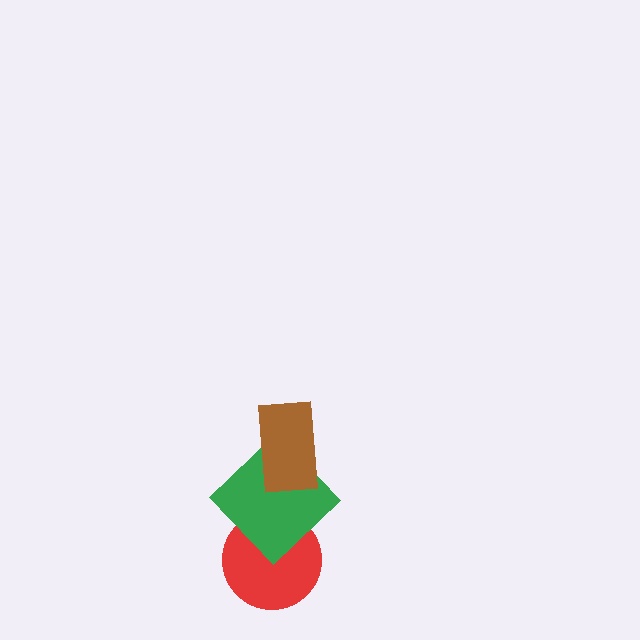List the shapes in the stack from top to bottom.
From top to bottom: the brown rectangle, the green diamond, the red circle.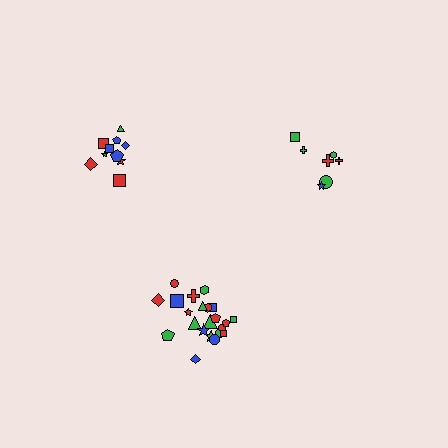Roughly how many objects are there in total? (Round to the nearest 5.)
Roughly 40 objects in total.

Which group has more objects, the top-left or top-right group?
The top-left group.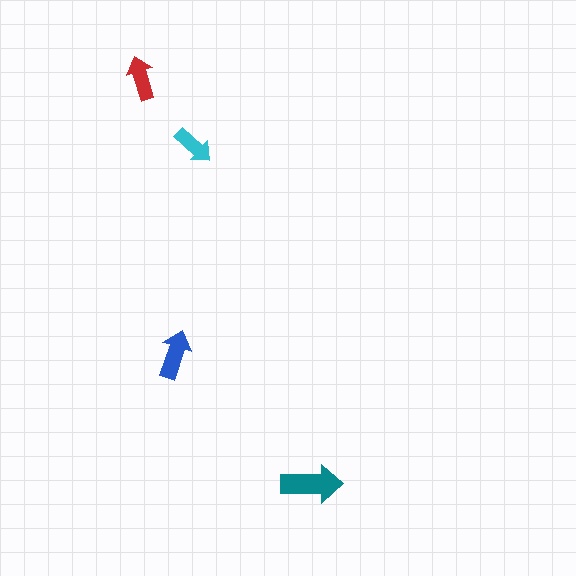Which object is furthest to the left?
The red arrow is leftmost.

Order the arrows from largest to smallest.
the teal one, the blue one, the red one, the cyan one.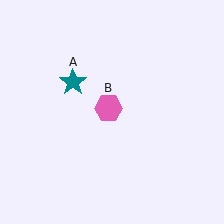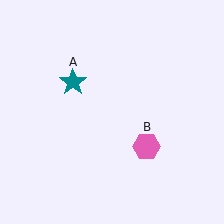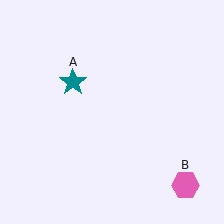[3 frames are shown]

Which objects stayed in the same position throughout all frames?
Teal star (object A) remained stationary.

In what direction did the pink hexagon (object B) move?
The pink hexagon (object B) moved down and to the right.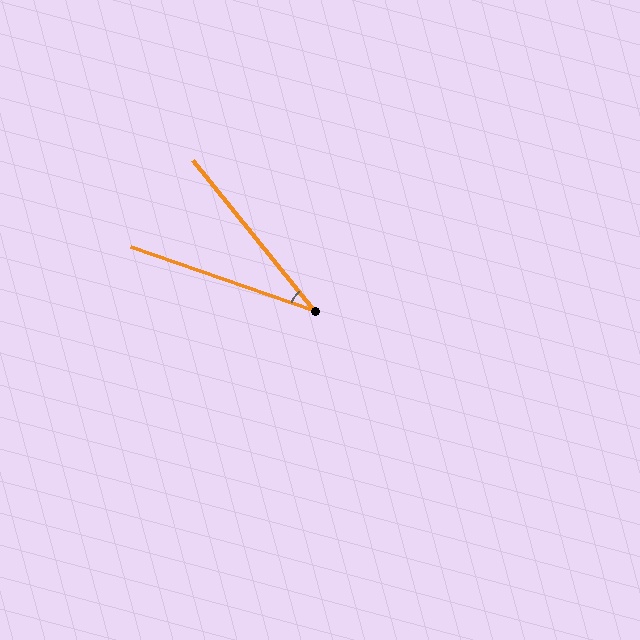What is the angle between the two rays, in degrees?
Approximately 32 degrees.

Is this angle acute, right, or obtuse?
It is acute.